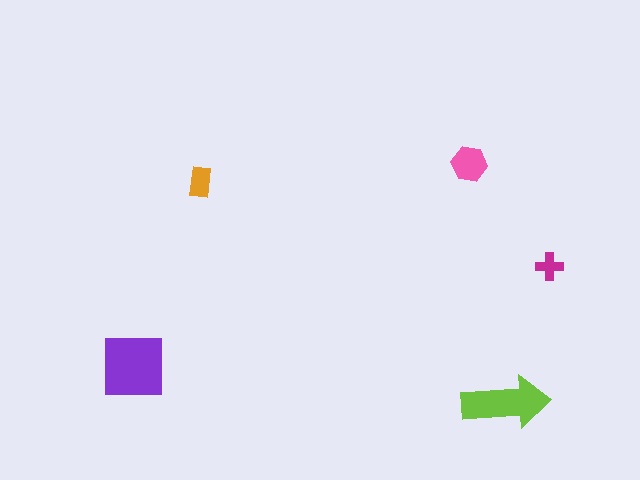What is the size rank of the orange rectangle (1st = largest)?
4th.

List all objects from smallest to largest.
The magenta cross, the orange rectangle, the pink hexagon, the lime arrow, the purple square.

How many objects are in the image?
There are 5 objects in the image.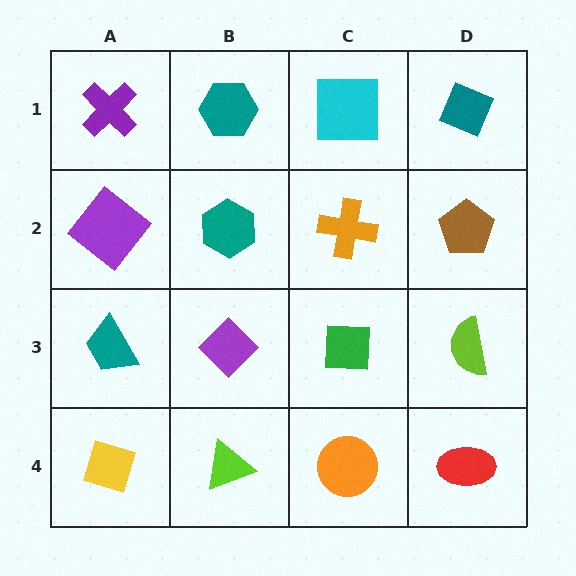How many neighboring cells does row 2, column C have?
4.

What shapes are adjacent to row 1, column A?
A purple diamond (row 2, column A), a teal hexagon (row 1, column B).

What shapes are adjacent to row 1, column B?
A teal hexagon (row 2, column B), a purple cross (row 1, column A), a cyan square (row 1, column C).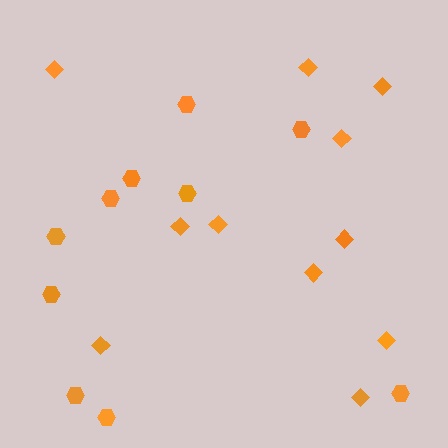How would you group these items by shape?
There are 2 groups: one group of diamonds (11) and one group of hexagons (10).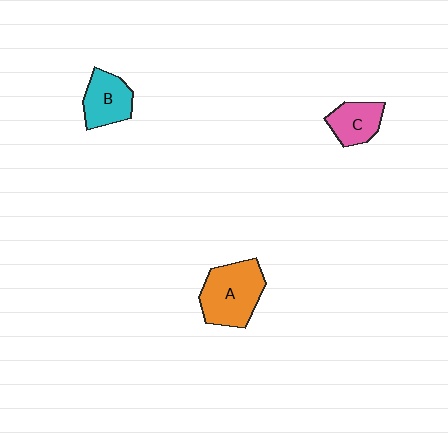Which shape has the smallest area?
Shape C (pink).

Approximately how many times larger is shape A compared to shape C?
Approximately 1.8 times.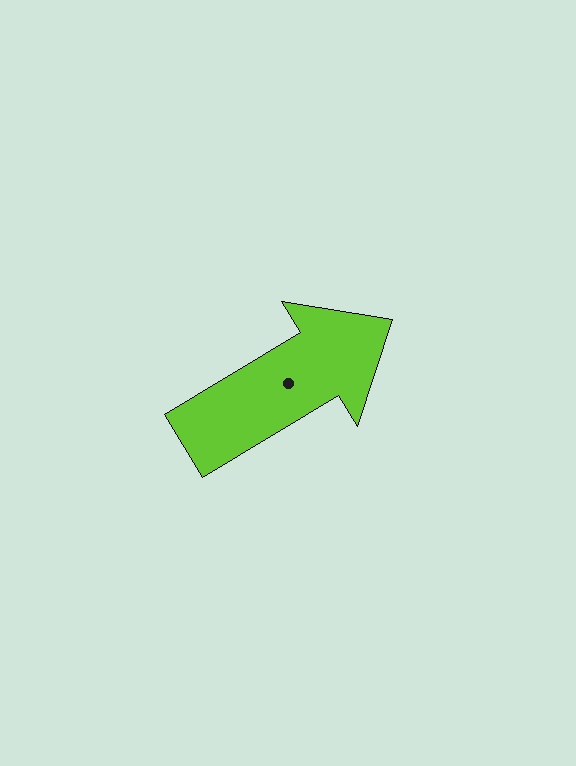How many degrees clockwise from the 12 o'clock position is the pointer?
Approximately 59 degrees.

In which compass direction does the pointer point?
Northeast.